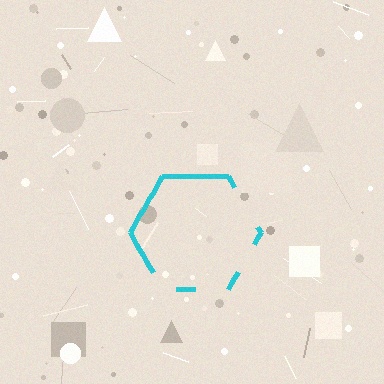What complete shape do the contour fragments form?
The contour fragments form a hexagon.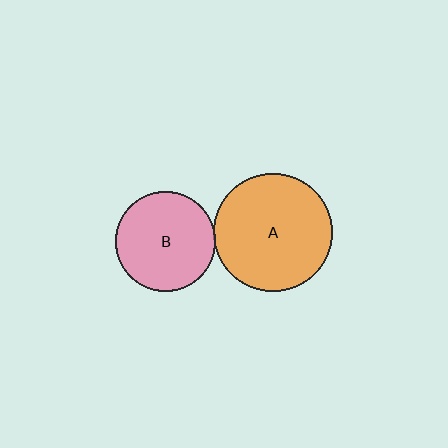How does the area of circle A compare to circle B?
Approximately 1.4 times.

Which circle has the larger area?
Circle A (orange).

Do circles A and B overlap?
Yes.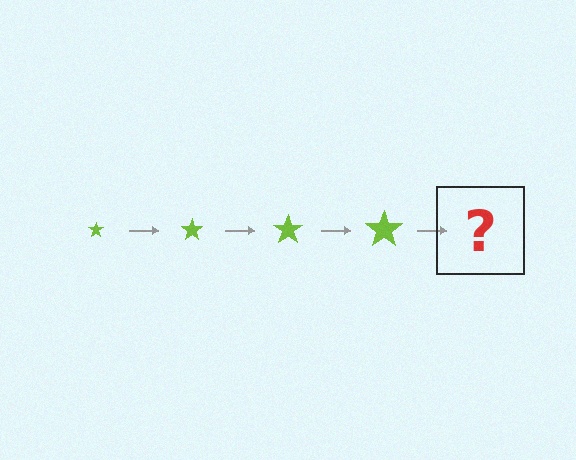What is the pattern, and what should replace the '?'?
The pattern is that the star gets progressively larger each step. The '?' should be a lime star, larger than the previous one.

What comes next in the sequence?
The next element should be a lime star, larger than the previous one.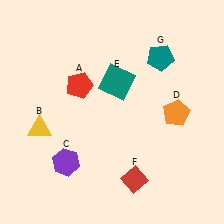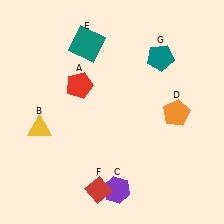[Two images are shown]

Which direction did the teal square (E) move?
The teal square (E) moved up.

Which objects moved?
The objects that moved are: the purple hexagon (C), the teal square (E), the red diamond (F).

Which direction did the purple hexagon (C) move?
The purple hexagon (C) moved right.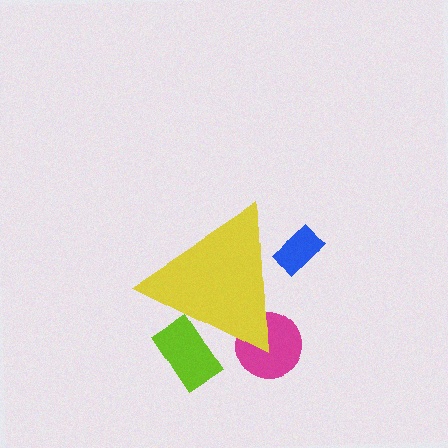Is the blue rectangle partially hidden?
Yes, the blue rectangle is partially hidden behind the yellow triangle.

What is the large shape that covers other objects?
A yellow triangle.